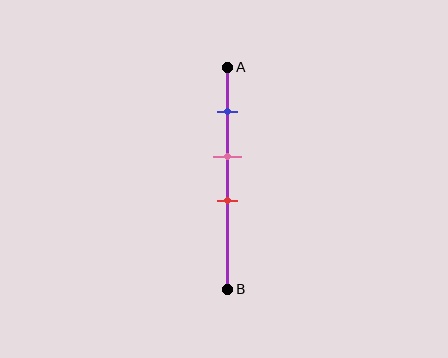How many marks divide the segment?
There are 3 marks dividing the segment.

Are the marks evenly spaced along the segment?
Yes, the marks are approximately evenly spaced.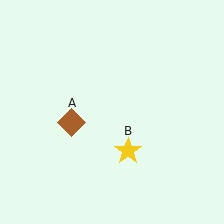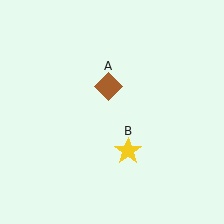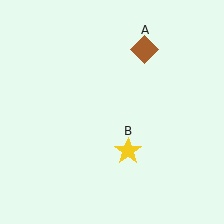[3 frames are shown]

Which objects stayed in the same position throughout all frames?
Yellow star (object B) remained stationary.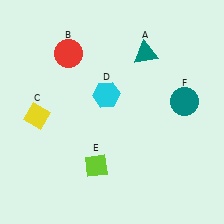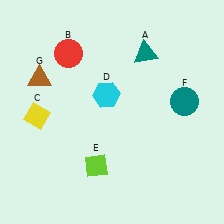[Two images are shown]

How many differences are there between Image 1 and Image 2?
There is 1 difference between the two images.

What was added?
A brown triangle (G) was added in Image 2.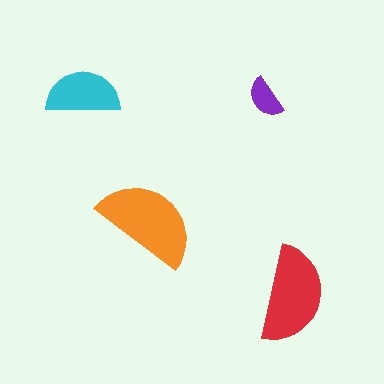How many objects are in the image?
There are 4 objects in the image.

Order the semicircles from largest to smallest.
the orange one, the red one, the cyan one, the purple one.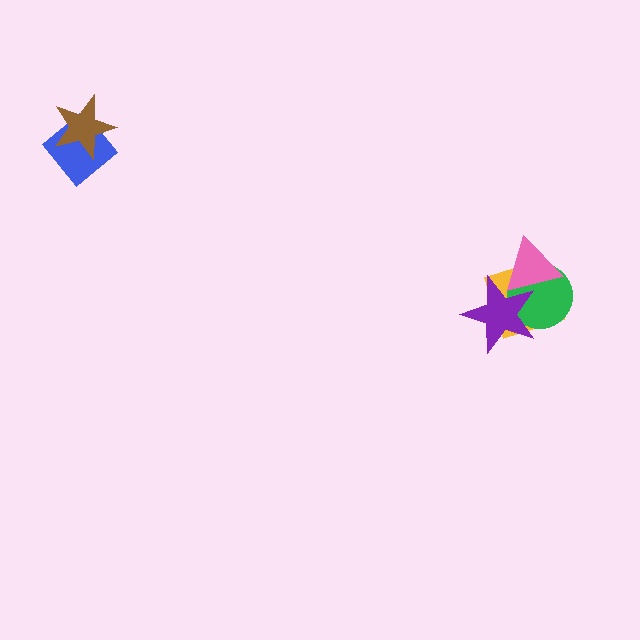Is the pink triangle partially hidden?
Yes, it is partially covered by another shape.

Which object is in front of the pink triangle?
The purple star is in front of the pink triangle.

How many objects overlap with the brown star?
1 object overlaps with the brown star.